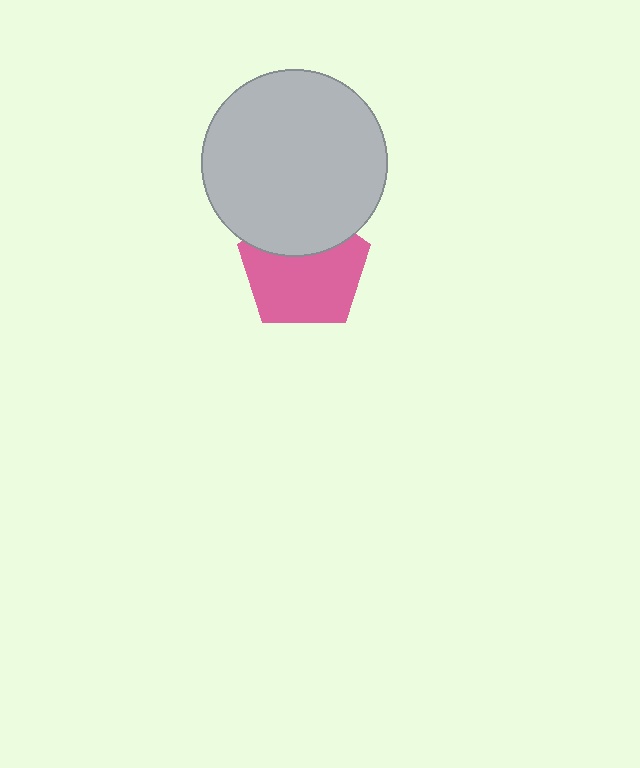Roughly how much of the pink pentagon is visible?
Most of it is visible (roughly 67%).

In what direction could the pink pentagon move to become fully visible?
The pink pentagon could move down. That would shift it out from behind the light gray circle entirely.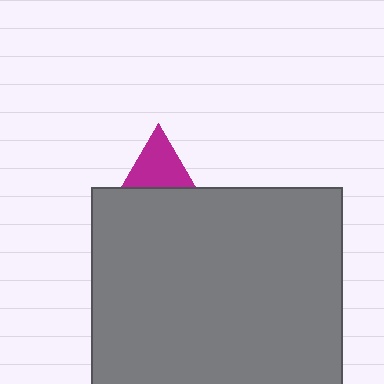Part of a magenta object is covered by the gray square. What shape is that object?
It is a triangle.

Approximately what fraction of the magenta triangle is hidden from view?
Roughly 66% of the magenta triangle is hidden behind the gray square.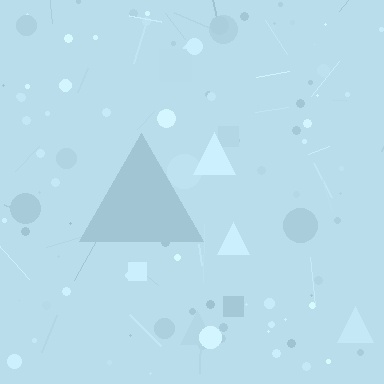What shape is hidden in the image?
A triangle is hidden in the image.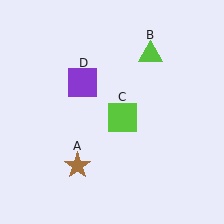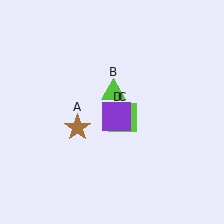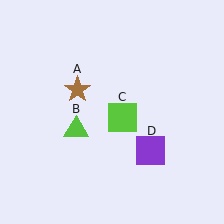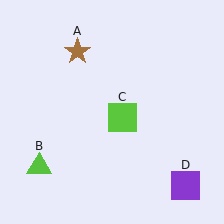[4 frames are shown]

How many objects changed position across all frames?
3 objects changed position: brown star (object A), lime triangle (object B), purple square (object D).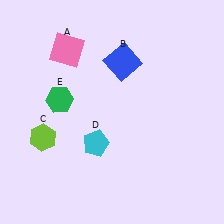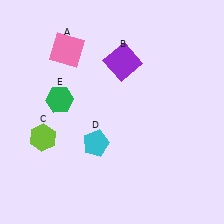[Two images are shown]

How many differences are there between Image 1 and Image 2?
There is 1 difference between the two images.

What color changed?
The square (B) changed from blue in Image 1 to purple in Image 2.